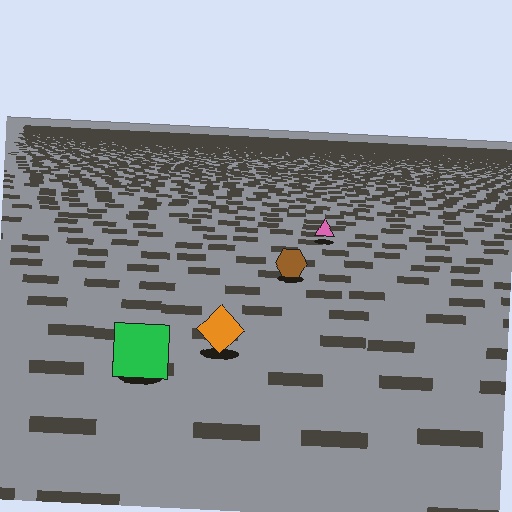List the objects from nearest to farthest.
From nearest to farthest: the green square, the orange diamond, the brown hexagon, the pink triangle.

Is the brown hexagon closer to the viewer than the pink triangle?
Yes. The brown hexagon is closer — you can tell from the texture gradient: the ground texture is coarser near it.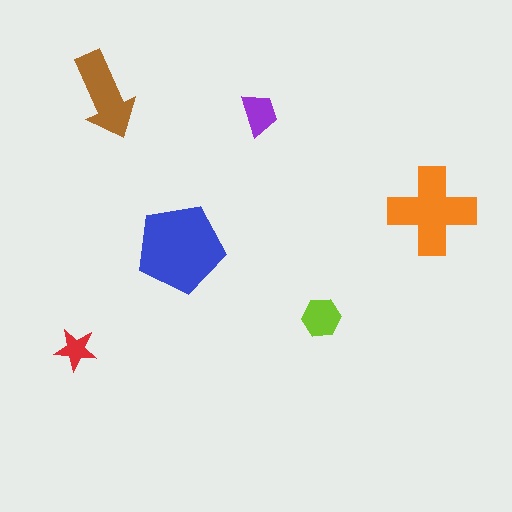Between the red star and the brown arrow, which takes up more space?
The brown arrow.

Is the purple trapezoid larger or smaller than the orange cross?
Smaller.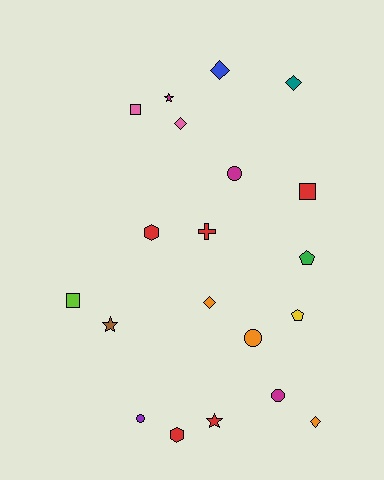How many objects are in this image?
There are 20 objects.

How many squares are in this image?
There are 3 squares.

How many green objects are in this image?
There is 1 green object.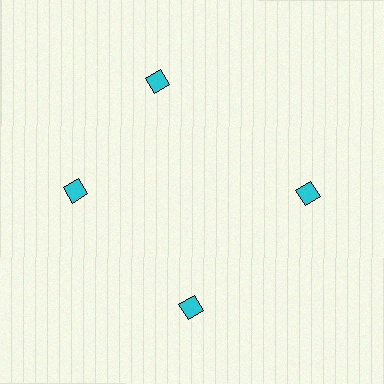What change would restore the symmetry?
The symmetry would be restored by rotating it back into even spacing with its neighbors so that all 4 diamonds sit at equal angles and equal distance from the center.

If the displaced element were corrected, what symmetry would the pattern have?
It would have 4-fold rotational symmetry — the pattern would map onto itself every 90 degrees.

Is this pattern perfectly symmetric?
No. The 4 cyan diamonds are arranged in a ring, but one element near the 12 o'clock position is rotated out of alignment along the ring, breaking the 4-fold rotational symmetry.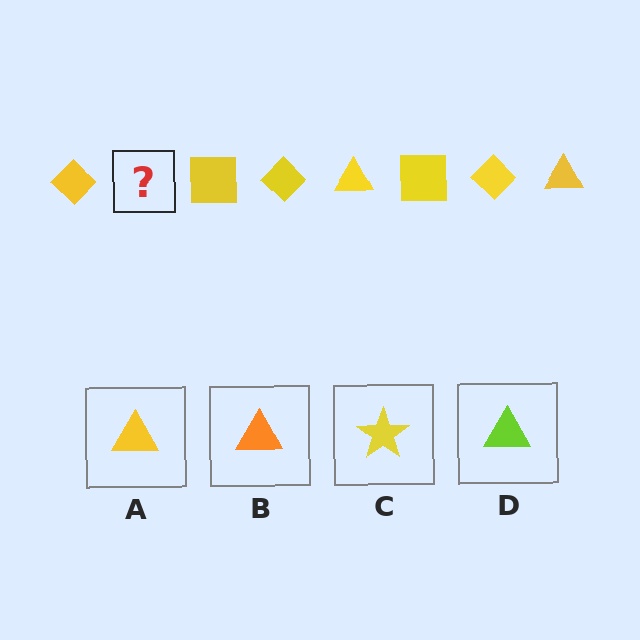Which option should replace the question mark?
Option A.